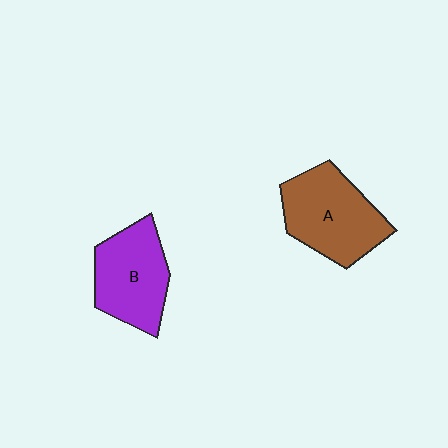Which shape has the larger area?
Shape A (brown).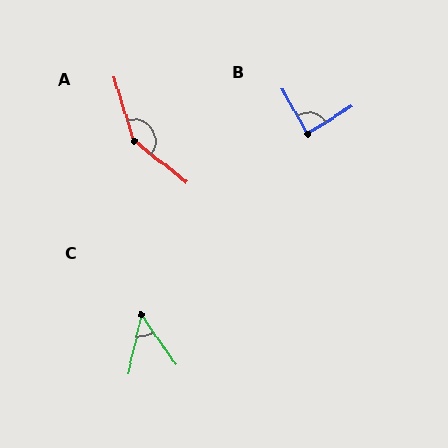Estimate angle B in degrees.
Approximately 88 degrees.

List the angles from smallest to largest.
C (47°), B (88°), A (145°).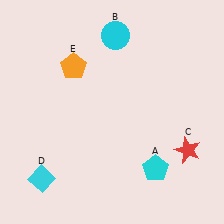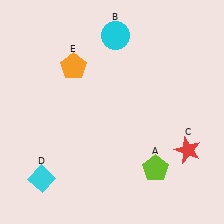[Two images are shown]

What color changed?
The pentagon (A) changed from cyan in Image 1 to lime in Image 2.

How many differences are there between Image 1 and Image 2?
There is 1 difference between the two images.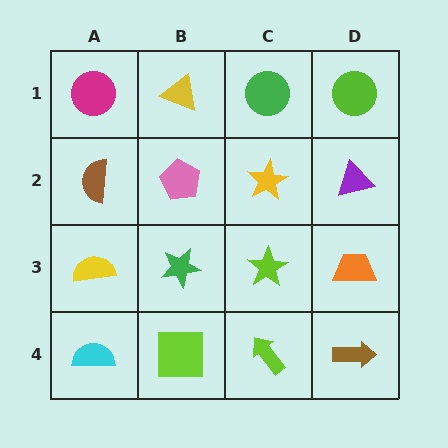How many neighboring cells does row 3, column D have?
3.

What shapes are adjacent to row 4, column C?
A lime star (row 3, column C), a lime square (row 4, column B), a brown arrow (row 4, column D).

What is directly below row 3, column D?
A brown arrow.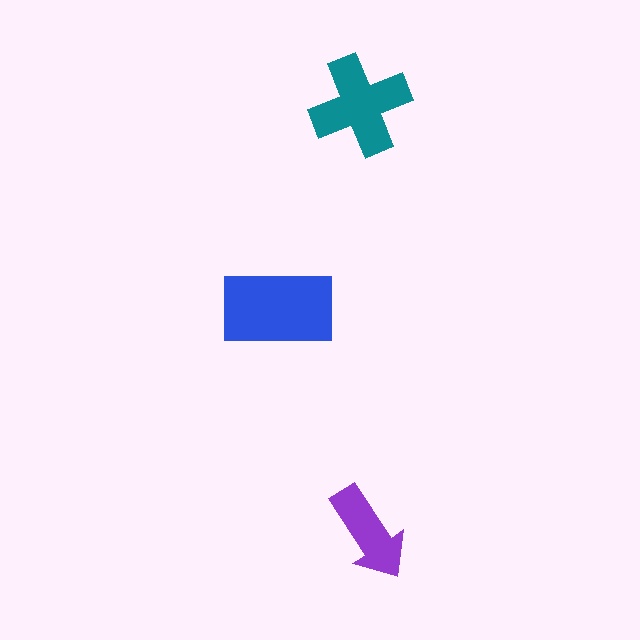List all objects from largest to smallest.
The blue rectangle, the teal cross, the purple arrow.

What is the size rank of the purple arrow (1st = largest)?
3rd.